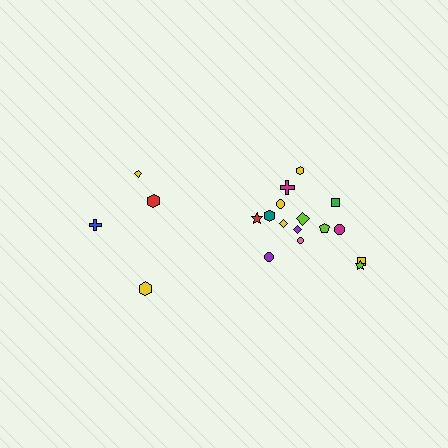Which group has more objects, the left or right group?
The right group.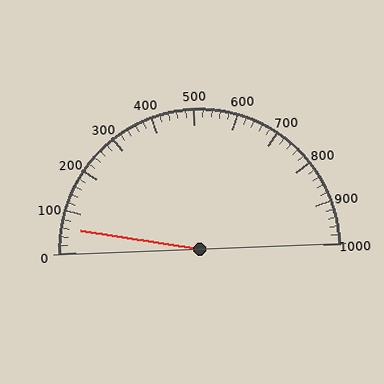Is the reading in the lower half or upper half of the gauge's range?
The reading is in the lower half of the range (0 to 1000).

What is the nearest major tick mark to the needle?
The nearest major tick mark is 100.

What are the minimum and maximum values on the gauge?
The gauge ranges from 0 to 1000.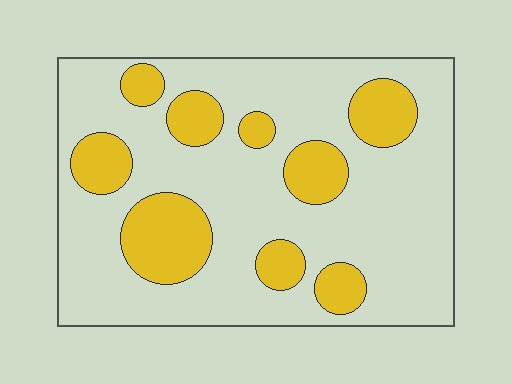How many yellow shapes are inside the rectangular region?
9.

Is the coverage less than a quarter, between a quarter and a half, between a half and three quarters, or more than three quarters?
Less than a quarter.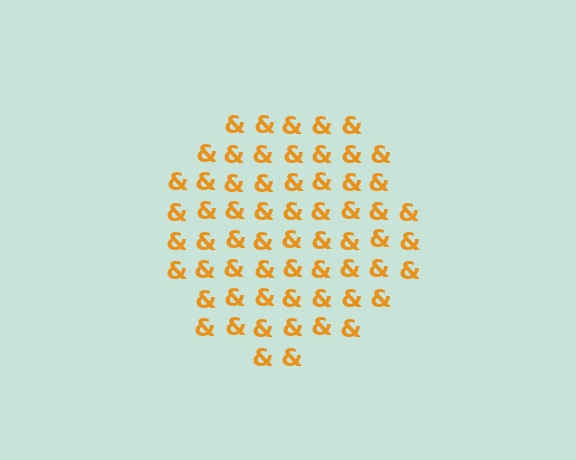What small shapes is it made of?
It is made of small ampersands.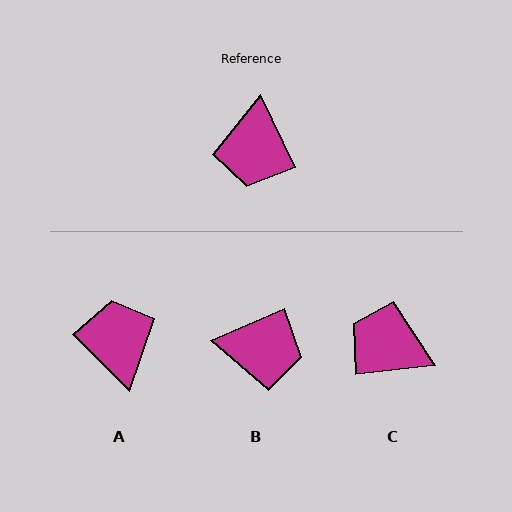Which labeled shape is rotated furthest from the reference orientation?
A, about 160 degrees away.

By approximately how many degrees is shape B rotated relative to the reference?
Approximately 88 degrees counter-clockwise.